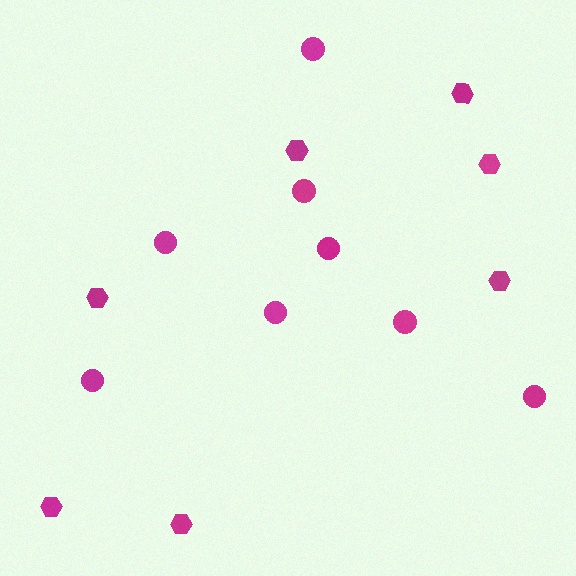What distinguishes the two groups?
There are 2 groups: one group of circles (8) and one group of hexagons (7).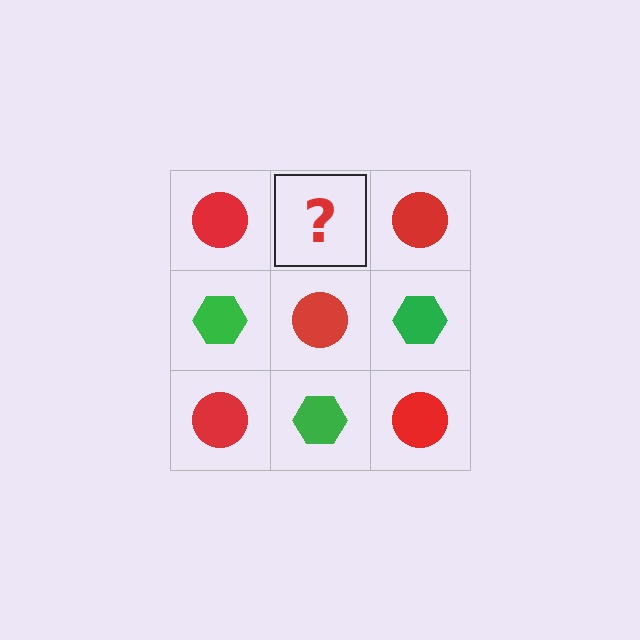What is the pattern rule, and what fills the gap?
The rule is that it alternates red circle and green hexagon in a checkerboard pattern. The gap should be filled with a green hexagon.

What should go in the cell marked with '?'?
The missing cell should contain a green hexagon.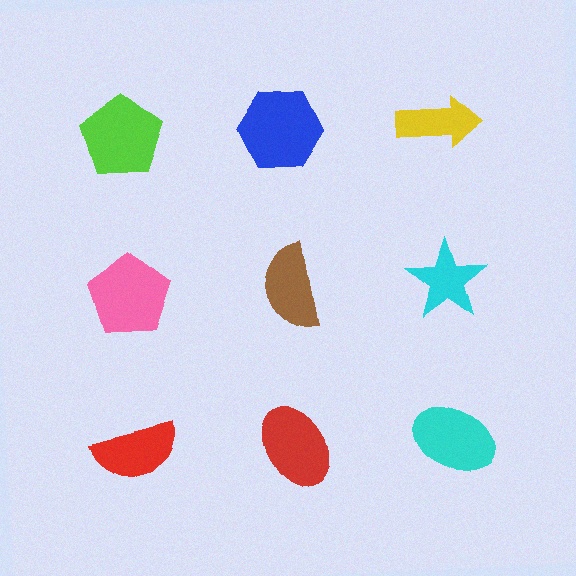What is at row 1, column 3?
A yellow arrow.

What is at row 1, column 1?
A lime pentagon.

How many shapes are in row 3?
3 shapes.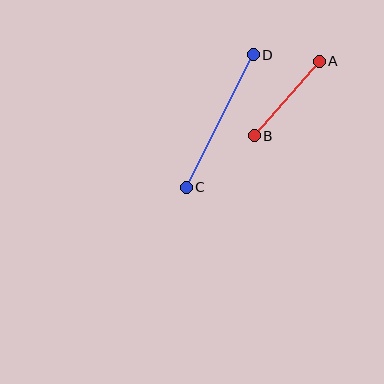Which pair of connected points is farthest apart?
Points C and D are farthest apart.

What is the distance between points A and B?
The distance is approximately 99 pixels.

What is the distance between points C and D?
The distance is approximately 149 pixels.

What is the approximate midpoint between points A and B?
The midpoint is at approximately (287, 99) pixels.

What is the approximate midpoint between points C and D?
The midpoint is at approximately (220, 121) pixels.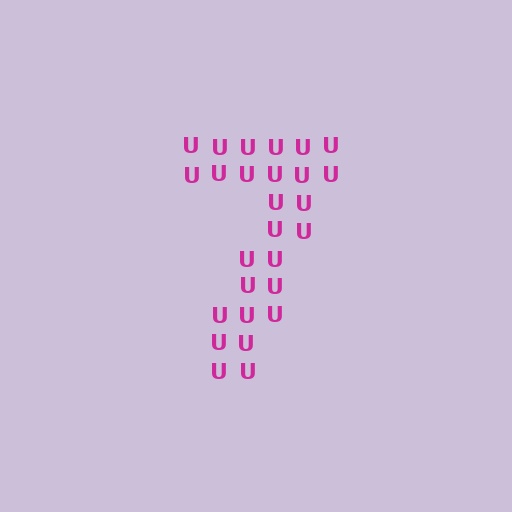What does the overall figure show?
The overall figure shows the digit 7.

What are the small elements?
The small elements are letter U's.